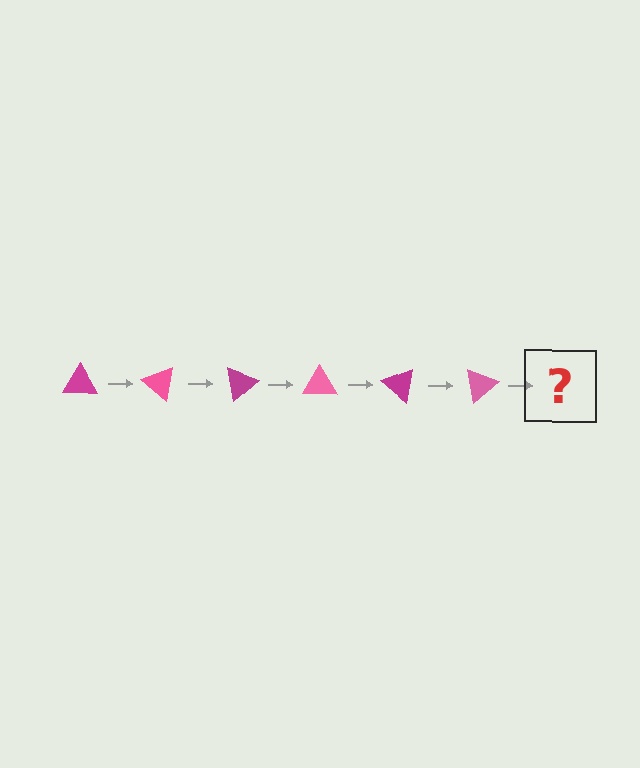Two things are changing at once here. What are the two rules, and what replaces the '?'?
The two rules are that it rotates 40 degrees each step and the color cycles through magenta and pink. The '?' should be a magenta triangle, rotated 240 degrees from the start.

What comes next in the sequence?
The next element should be a magenta triangle, rotated 240 degrees from the start.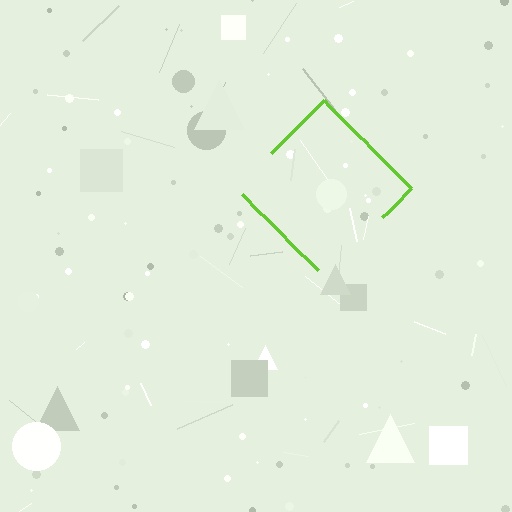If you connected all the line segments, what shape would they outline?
They would outline a diamond.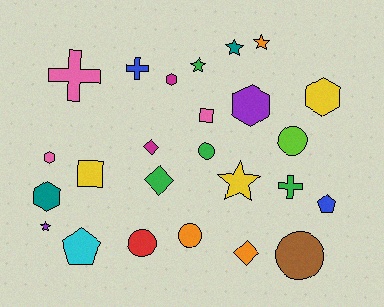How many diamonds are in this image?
There are 3 diamonds.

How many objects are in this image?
There are 25 objects.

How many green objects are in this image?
There are 4 green objects.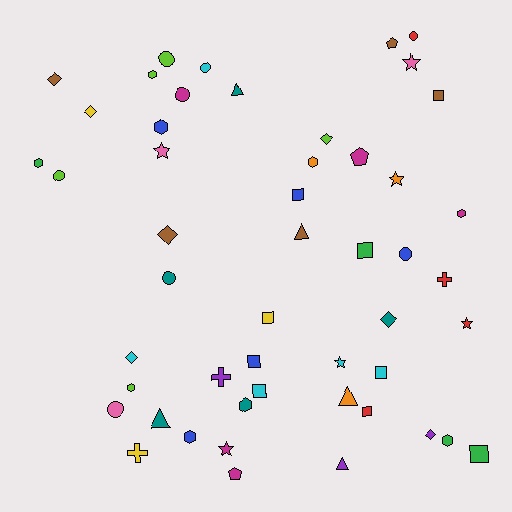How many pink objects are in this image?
There are 3 pink objects.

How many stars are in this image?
There are 6 stars.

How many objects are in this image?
There are 50 objects.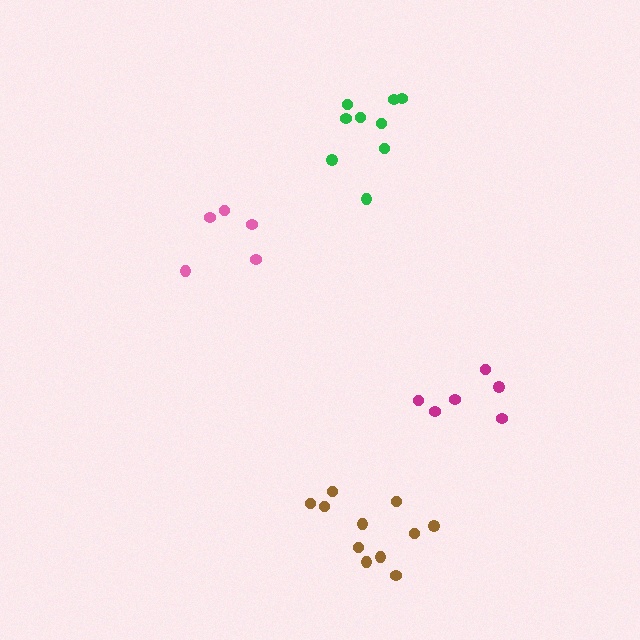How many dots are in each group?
Group 1: 5 dots, Group 2: 6 dots, Group 3: 9 dots, Group 4: 11 dots (31 total).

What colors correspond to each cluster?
The clusters are colored: pink, magenta, green, brown.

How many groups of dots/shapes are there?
There are 4 groups.